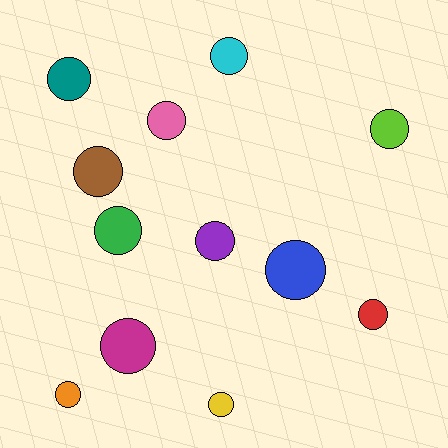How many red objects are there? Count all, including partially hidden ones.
There is 1 red object.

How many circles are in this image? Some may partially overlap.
There are 12 circles.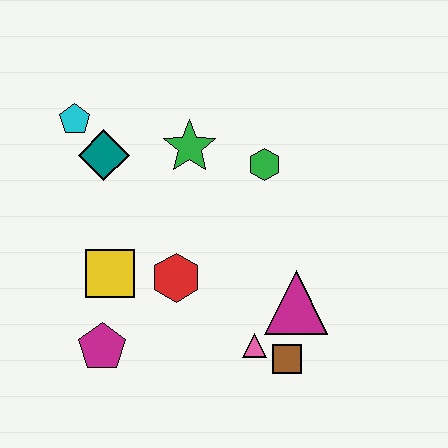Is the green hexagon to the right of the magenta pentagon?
Yes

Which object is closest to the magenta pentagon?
The yellow square is closest to the magenta pentagon.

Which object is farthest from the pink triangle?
The cyan pentagon is farthest from the pink triangle.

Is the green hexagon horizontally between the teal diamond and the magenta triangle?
Yes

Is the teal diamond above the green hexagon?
Yes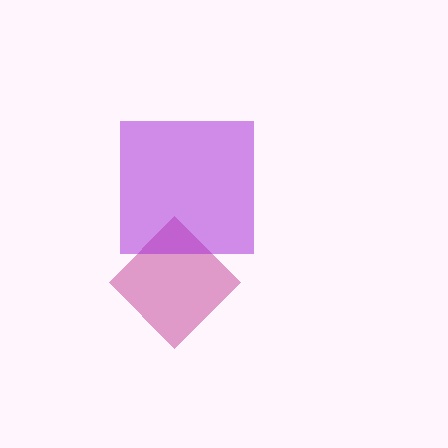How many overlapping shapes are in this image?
There are 2 overlapping shapes in the image.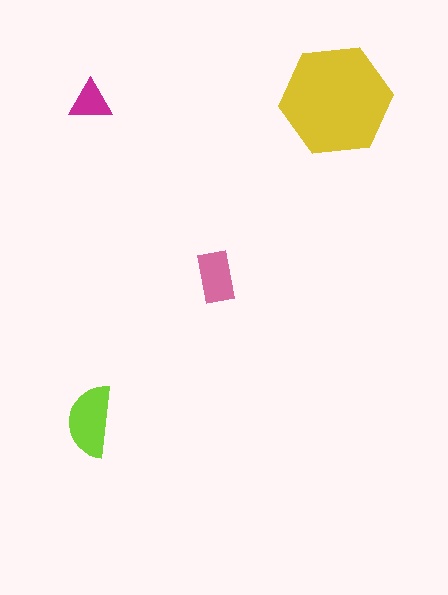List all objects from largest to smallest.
The yellow hexagon, the lime semicircle, the pink rectangle, the magenta triangle.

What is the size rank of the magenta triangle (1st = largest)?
4th.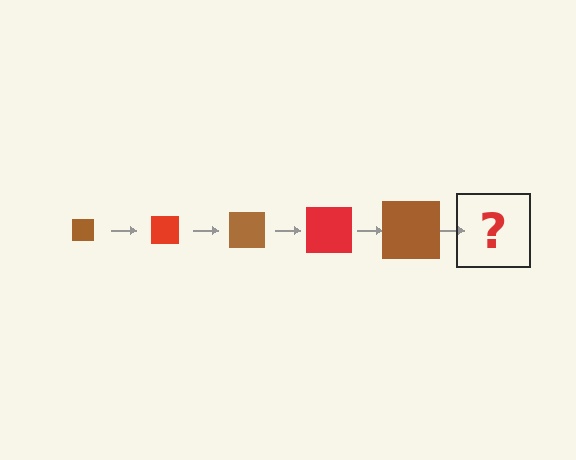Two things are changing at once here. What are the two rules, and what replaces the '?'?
The two rules are that the square grows larger each step and the color cycles through brown and red. The '?' should be a red square, larger than the previous one.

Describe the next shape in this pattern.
It should be a red square, larger than the previous one.